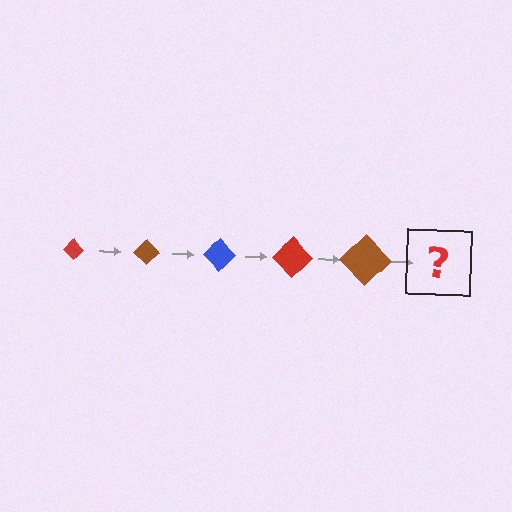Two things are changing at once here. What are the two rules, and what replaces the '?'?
The two rules are that the diamond grows larger each step and the color cycles through red, brown, and blue. The '?' should be a blue diamond, larger than the previous one.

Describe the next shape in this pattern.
It should be a blue diamond, larger than the previous one.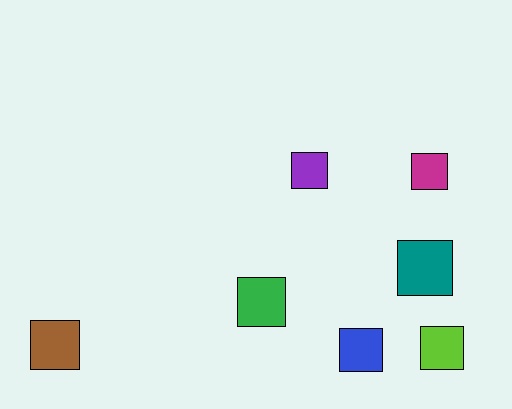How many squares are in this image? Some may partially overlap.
There are 7 squares.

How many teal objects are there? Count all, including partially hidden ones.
There is 1 teal object.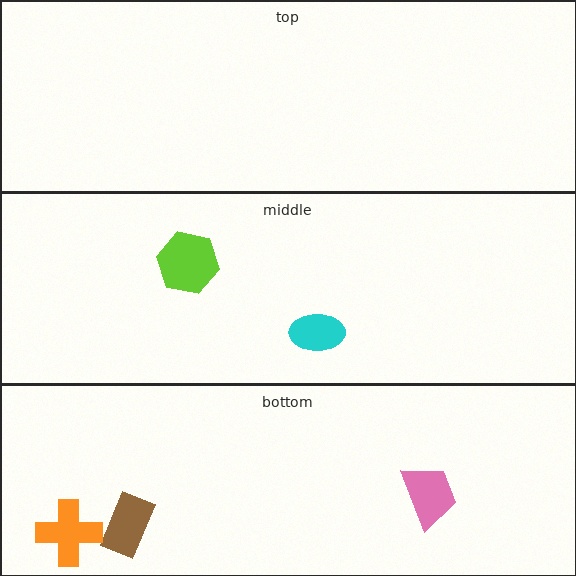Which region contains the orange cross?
The bottom region.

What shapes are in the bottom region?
The brown rectangle, the orange cross, the pink trapezoid.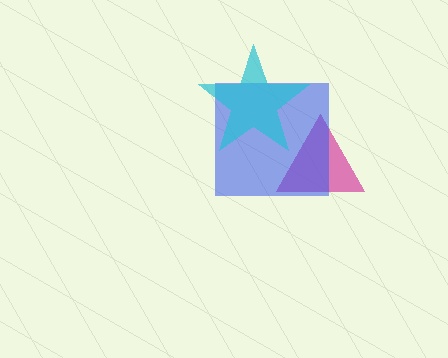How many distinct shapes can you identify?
There are 3 distinct shapes: a magenta triangle, a blue square, a cyan star.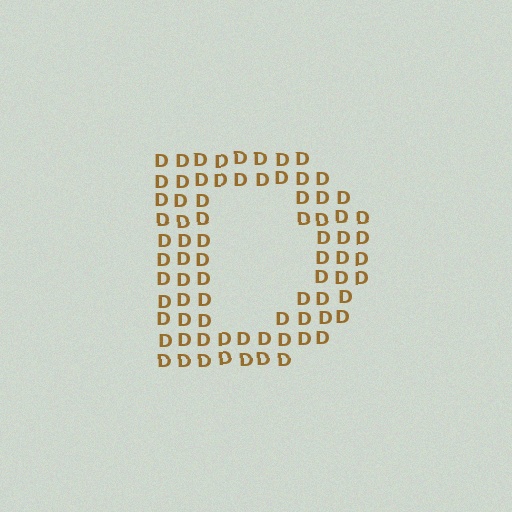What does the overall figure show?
The overall figure shows the letter D.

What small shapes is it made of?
It is made of small letter D's.